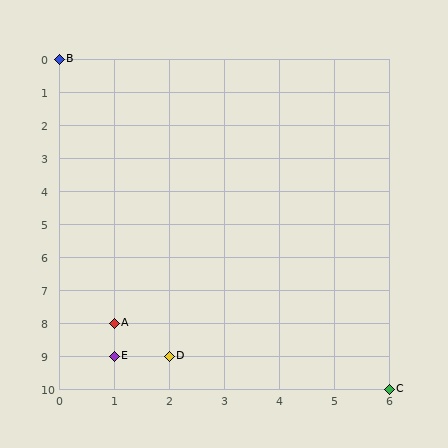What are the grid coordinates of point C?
Point C is at grid coordinates (6, 10).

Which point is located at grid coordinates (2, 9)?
Point D is at (2, 9).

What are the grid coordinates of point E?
Point E is at grid coordinates (1, 9).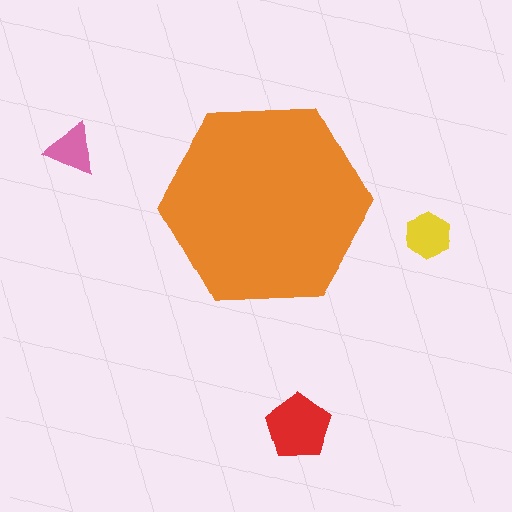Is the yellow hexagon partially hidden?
No, the yellow hexagon is fully visible.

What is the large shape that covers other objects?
An orange hexagon.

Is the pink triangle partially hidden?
No, the pink triangle is fully visible.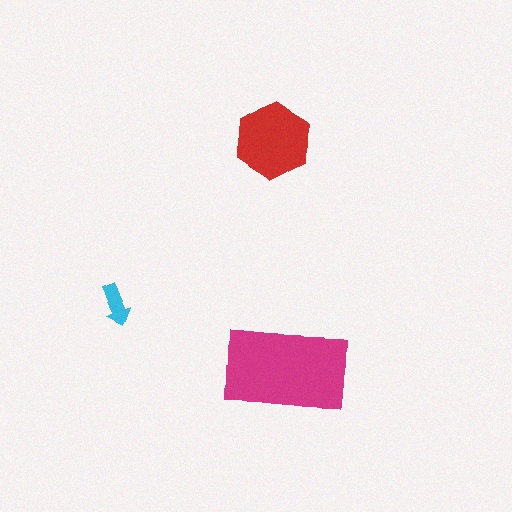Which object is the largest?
The magenta rectangle.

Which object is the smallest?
The cyan arrow.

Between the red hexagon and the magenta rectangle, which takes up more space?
The magenta rectangle.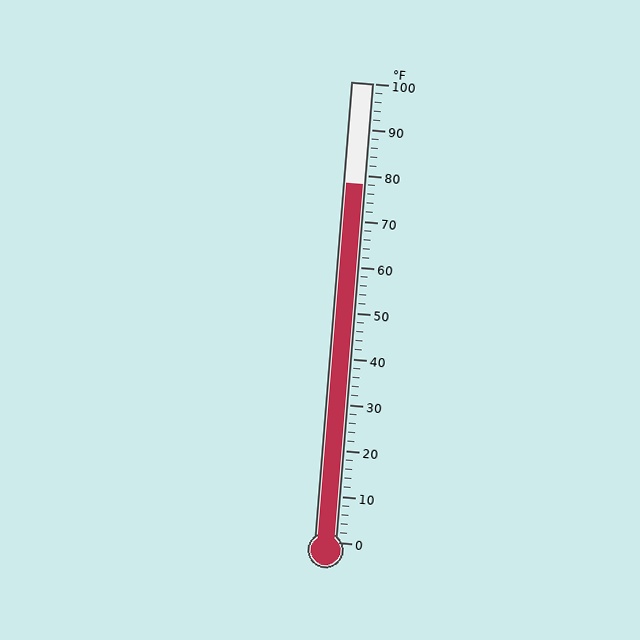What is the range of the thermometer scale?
The thermometer scale ranges from 0°F to 100°F.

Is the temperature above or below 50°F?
The temperature is above 50°F.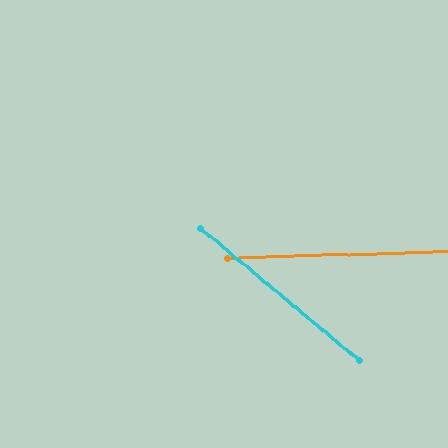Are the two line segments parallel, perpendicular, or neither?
Neither parallel nor perpendicular — they differ by about 41°.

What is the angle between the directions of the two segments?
Approximately 41 degrees.